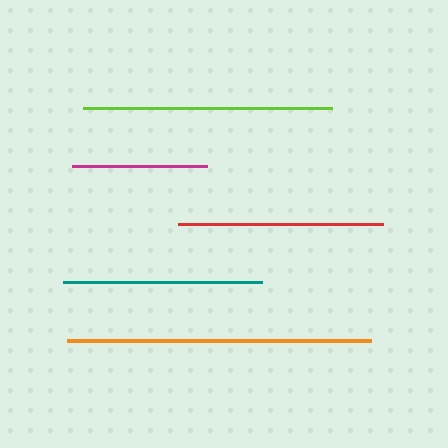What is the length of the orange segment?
The orange segment is approximately 305 pixels long.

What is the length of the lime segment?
The lime segment is approximately 249 pixels long.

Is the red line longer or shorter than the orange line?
The orange line is longer than the red line.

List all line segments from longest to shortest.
From longest to shortest: orange, lime, red, teal, magenta.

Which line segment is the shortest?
The magenta line is the shortest at approximately 135 pixels.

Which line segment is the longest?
The orange line is the longest at approximately 305 pixels.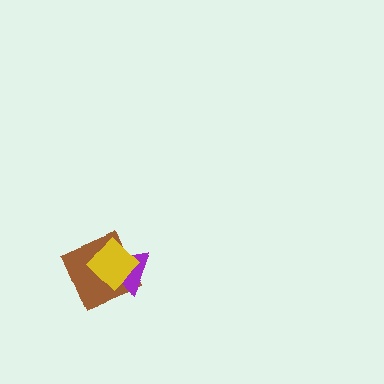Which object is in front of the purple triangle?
The yellow diamond is in front of the purple triangle.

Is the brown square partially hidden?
Yes, it is partially covered by another shape.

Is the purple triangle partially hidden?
Yes, it is partially covered by another shape.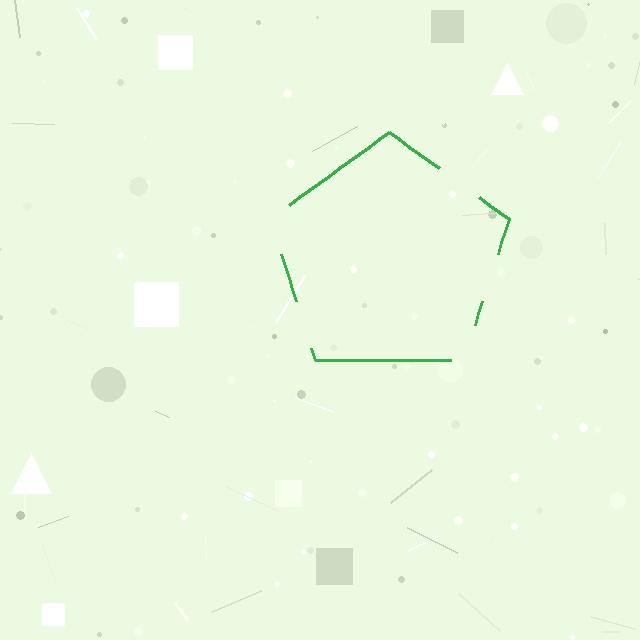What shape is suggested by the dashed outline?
The dashed outline suggests a pentagon.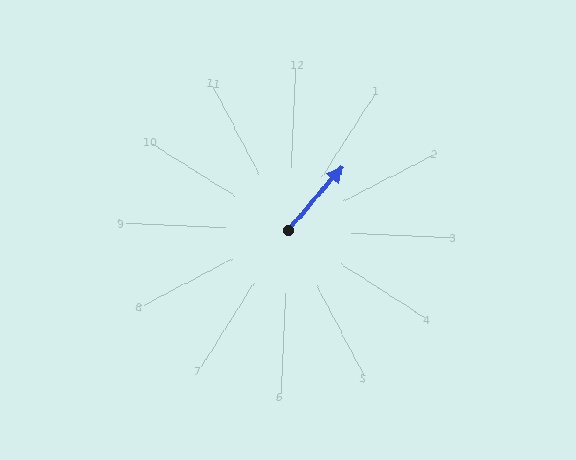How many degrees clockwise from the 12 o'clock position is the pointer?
Approximately 38 degrees.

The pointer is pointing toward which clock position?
Roughly 1 o'clock.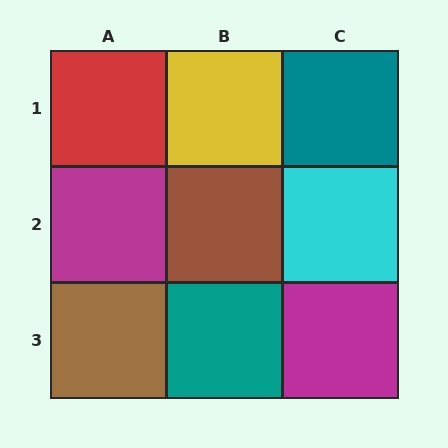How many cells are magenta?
2 cells are magenta.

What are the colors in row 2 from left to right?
Magenta, brown, cyan.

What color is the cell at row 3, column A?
Brown.